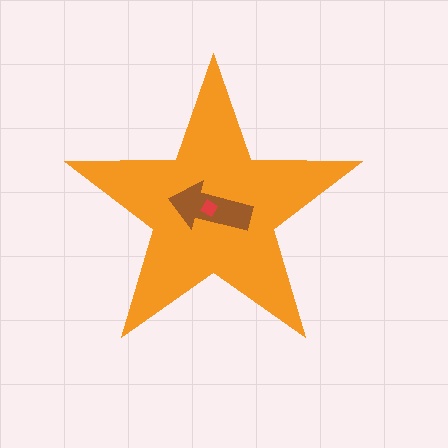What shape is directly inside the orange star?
The brown arrow.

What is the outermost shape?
The orange star.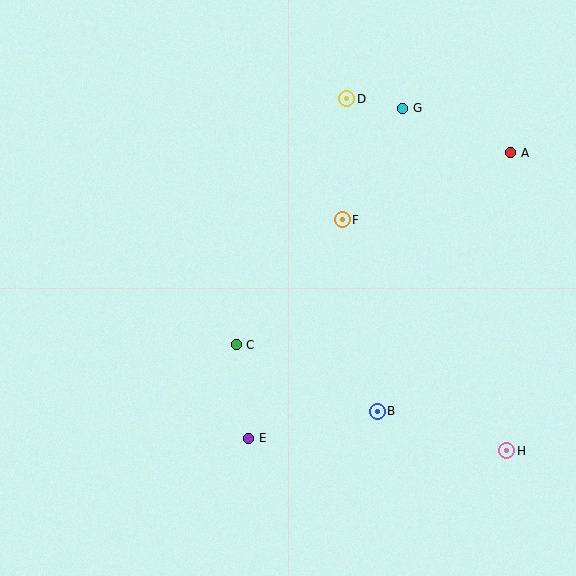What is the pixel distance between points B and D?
The distance between B and D is 314 pixels.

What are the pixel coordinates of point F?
Point F is at (342, 220).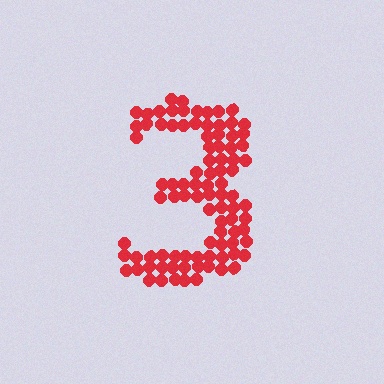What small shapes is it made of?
It is made of small circles.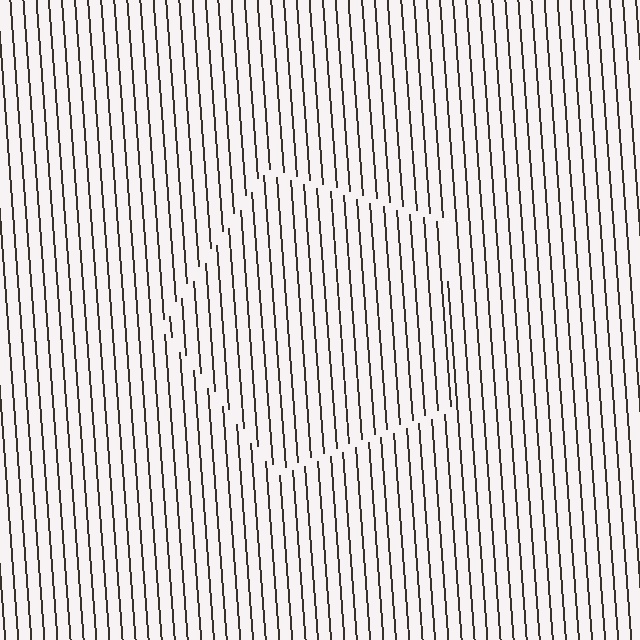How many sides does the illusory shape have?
5 sides — the line-ends trace a pentagon.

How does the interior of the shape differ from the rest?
The interior of the shape contains the same grating, shifted by half a period — the contour is defined by the phase discontinuity where line-ends from the inner and outer gratings abut.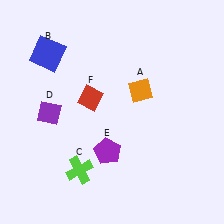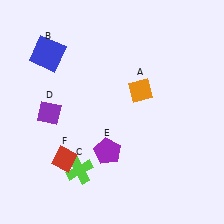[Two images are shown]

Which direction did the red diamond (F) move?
The red diamond (F) moved down.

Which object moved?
The red diamond (F) moved down.